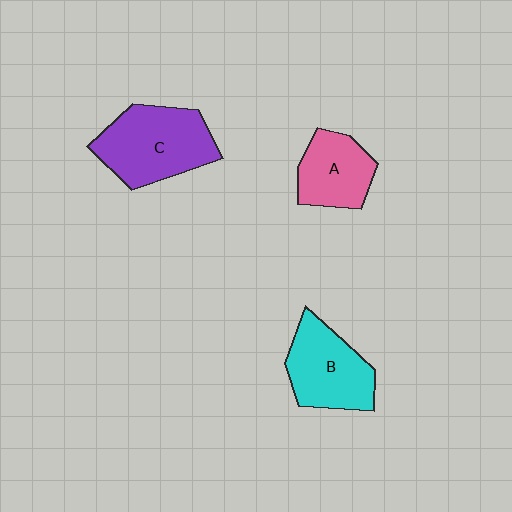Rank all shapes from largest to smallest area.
From largest to smallest: C (purple), B (cyan), A (pink).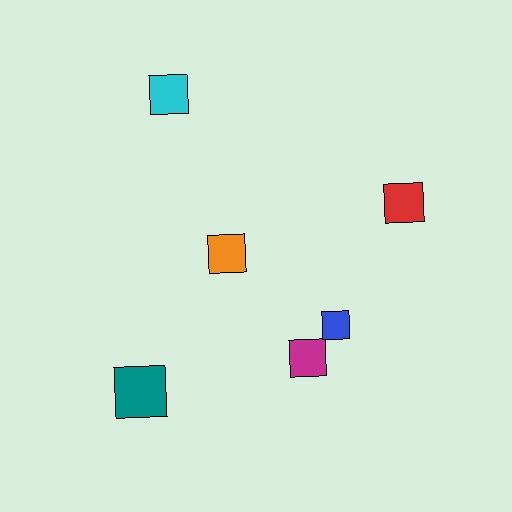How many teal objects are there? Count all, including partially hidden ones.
There is 1 teal object.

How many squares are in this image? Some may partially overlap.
There are 6 squares.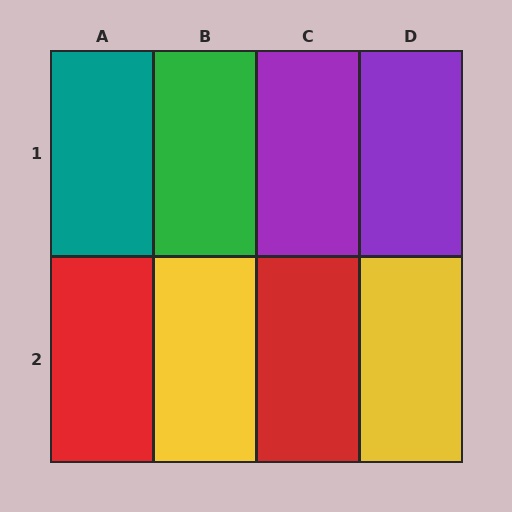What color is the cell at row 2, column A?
Red.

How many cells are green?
1 cell is green.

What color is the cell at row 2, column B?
Yellow.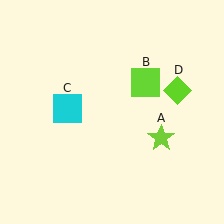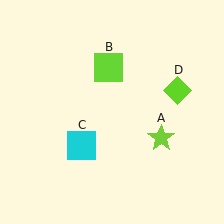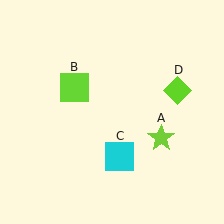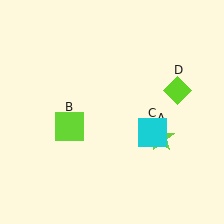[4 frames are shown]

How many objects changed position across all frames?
2 objects changed position: lime square (object B), cyan square (object C).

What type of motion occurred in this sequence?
The lime square (object B), cyan square (object C) rotated counterclockwise around the center of the scene.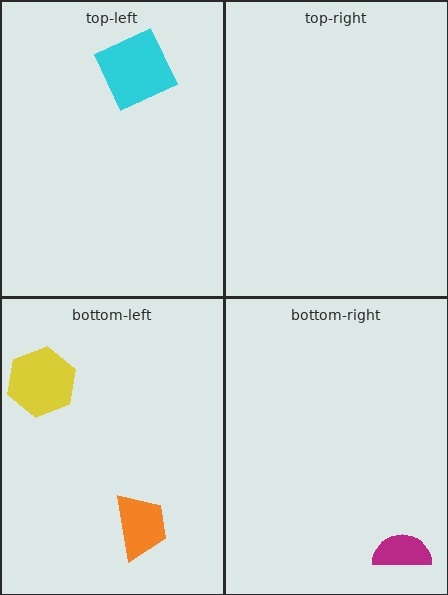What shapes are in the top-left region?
The cyan square.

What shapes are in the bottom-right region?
The magenta semicircle.